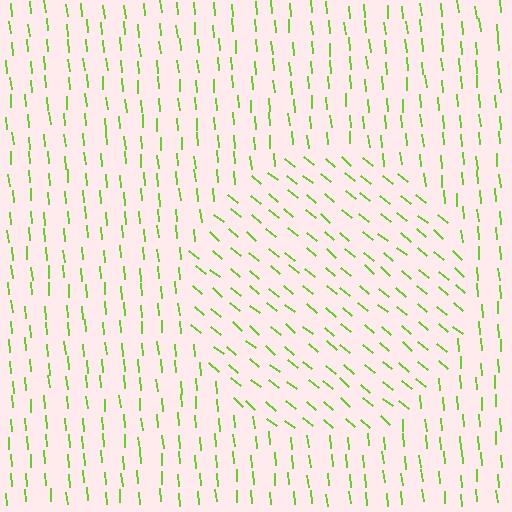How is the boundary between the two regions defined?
The boundary is defined purely by a change in line orientation (approximately 45 degrees difference). All lines are the same color and thickness.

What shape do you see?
I see a circle.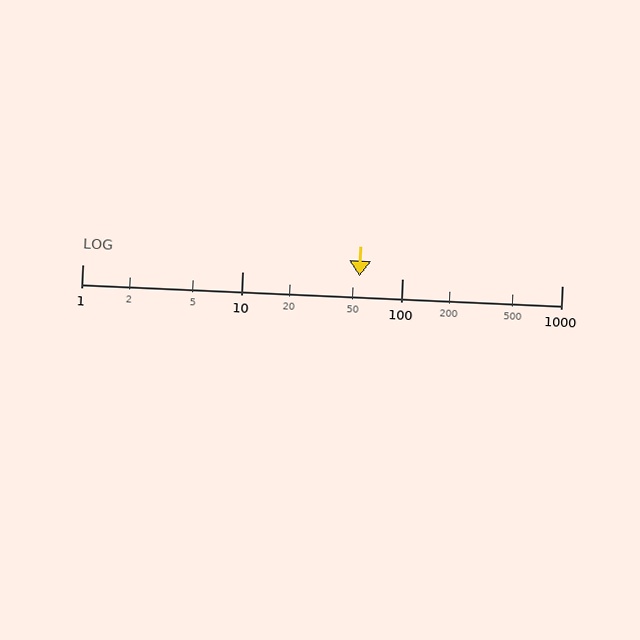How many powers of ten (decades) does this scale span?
The scale spans 3 decades, from 1 to 1000.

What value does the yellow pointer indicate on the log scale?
The pointer indicates approximately 54.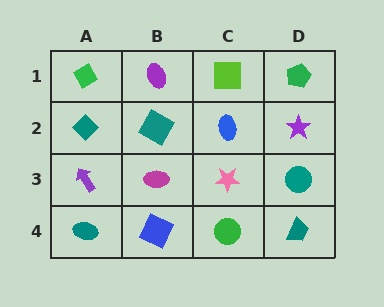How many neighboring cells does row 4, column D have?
2.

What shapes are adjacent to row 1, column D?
A purple star (row 2, column D), a lime square (row 1, column C).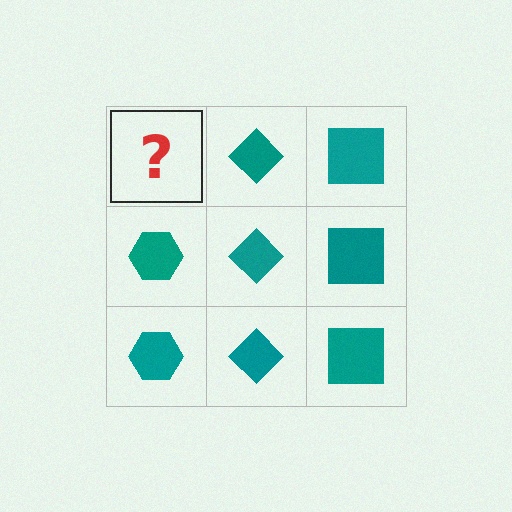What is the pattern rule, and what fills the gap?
The rule is that each column has a consistent shape. The gap should be filled with a teal hexagon.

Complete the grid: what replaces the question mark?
The question mark should be replaced with a teal hexagon.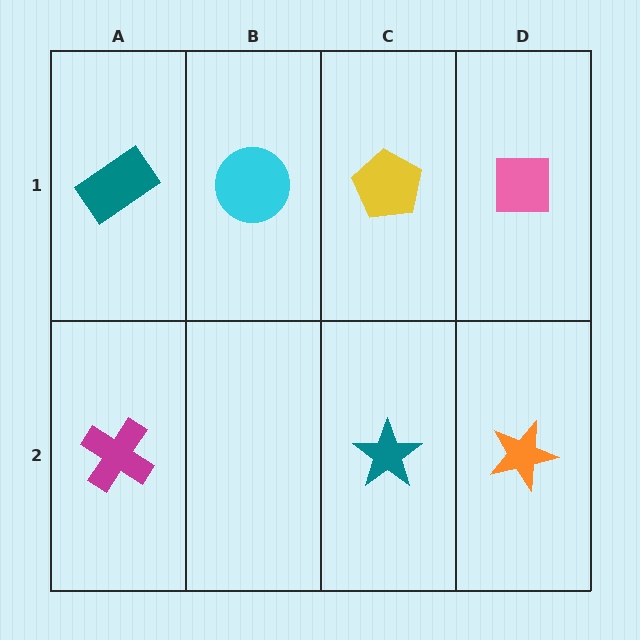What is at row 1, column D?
A pink square.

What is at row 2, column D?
An orange star.